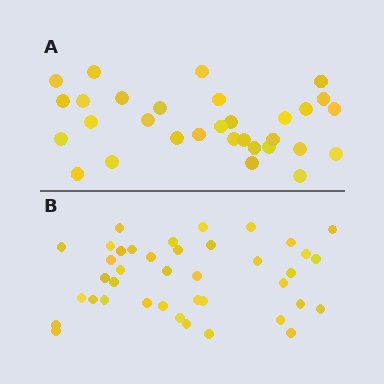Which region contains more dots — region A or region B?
Region B (the bottom region) has more dots.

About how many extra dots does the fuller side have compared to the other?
Region B has roughly 8 or so more dots than region A.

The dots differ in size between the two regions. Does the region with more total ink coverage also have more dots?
No. Region A has more total ink coverage because its dots are larger, but region B actually contains more individual dots. Total area can be misleading — the number of items is what matters here.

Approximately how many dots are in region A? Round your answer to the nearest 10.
About 30 dots. (The exact count is 31, which rounds to 30.)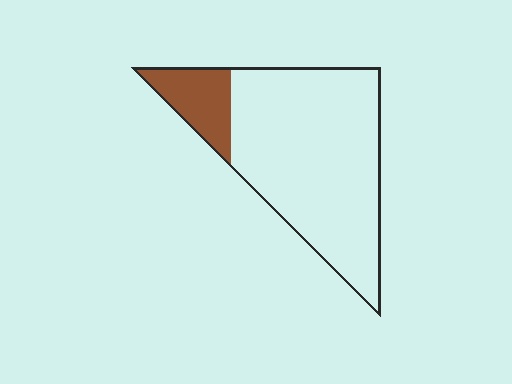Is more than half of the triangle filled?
No.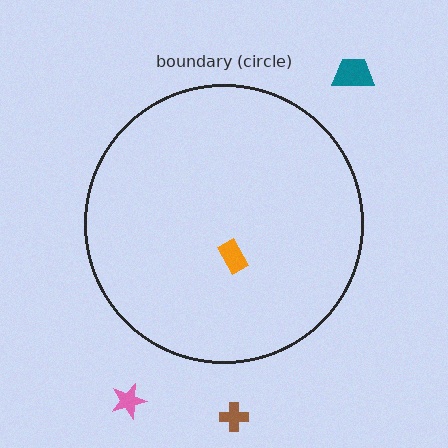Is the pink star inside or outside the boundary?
Outside.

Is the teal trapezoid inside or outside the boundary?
Outside.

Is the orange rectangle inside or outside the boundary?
Inside.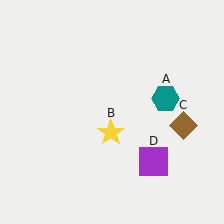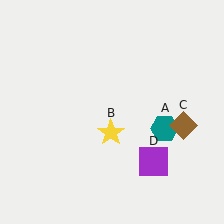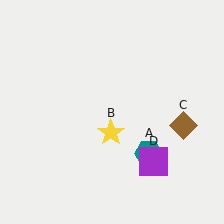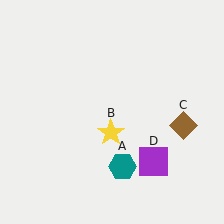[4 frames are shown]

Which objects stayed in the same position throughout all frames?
Yellow star (object B) and brown diamond (object C) and purple square (object D) remained stationary.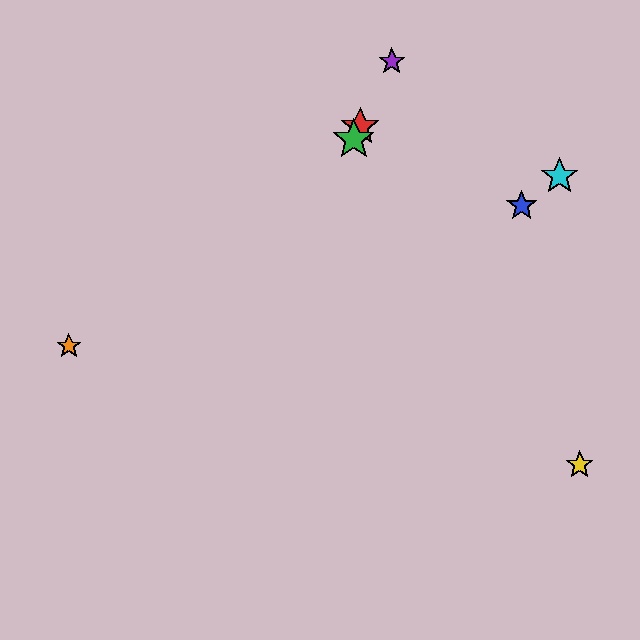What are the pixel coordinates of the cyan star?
The cyan star is at (560, 176).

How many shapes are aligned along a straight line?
3 shapes (the red star, the green star, the purple star) are aligned along a straight line.